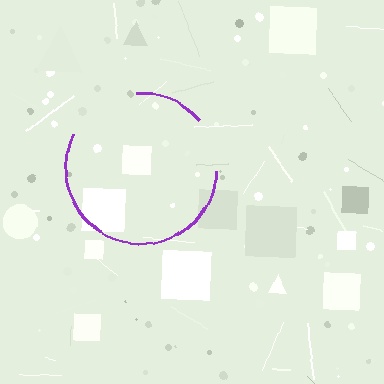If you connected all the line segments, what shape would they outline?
They would outline a circle.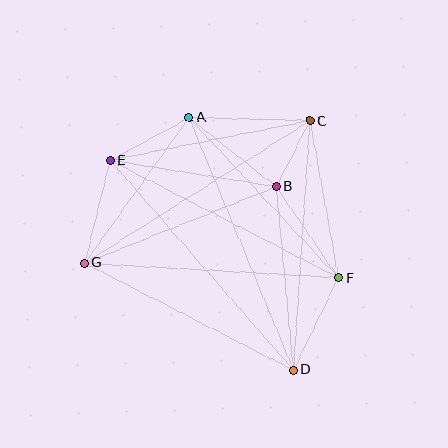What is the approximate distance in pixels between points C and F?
The distance between C and F is approximately 160 pixels.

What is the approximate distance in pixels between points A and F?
The distance between A and F is approximately 220 pixels.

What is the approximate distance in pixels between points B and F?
The distance between B and F is approximately 111 pixels.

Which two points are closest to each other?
Points B and C are closest to each other.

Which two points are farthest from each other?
Points D and E are farthest from each other.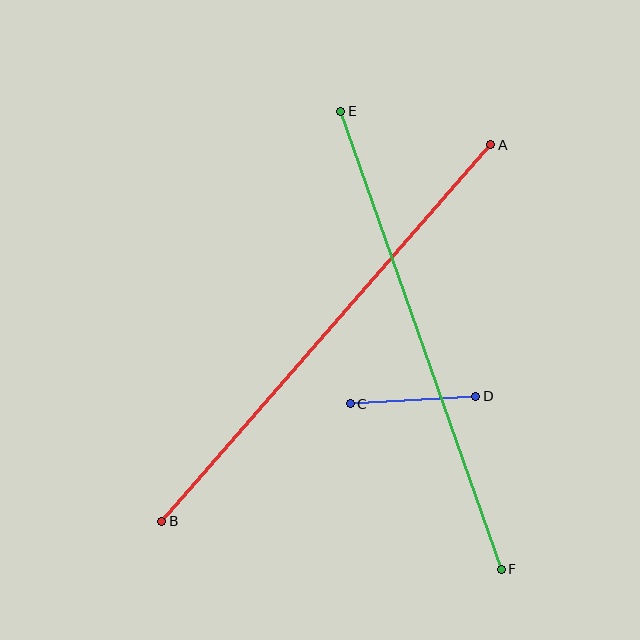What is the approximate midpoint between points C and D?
The midpoint is at approximately (413, 400) pixels.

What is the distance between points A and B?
The distance is approximately 500 pixels.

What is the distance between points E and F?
The distance is approximately 485 pixels.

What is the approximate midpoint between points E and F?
The midpoint is at approximately (421, 340) pixels.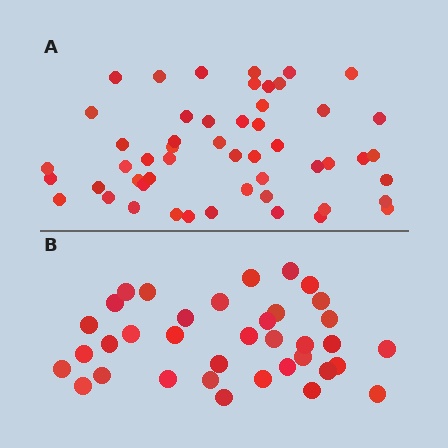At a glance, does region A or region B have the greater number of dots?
Region A (the top region) has more dots.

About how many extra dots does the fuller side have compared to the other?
Region A has approximately 15 more dots than region B.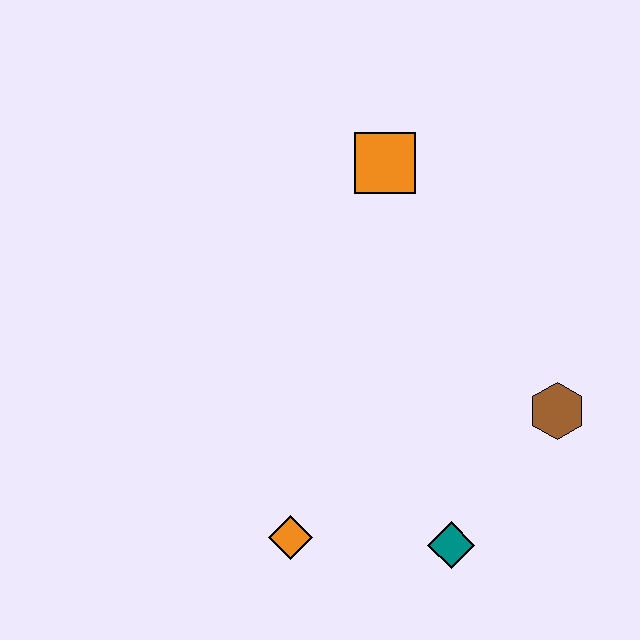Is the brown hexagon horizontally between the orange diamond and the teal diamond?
No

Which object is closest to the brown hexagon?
The teal diamond is closest to the brown hexagon.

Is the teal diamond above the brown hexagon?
No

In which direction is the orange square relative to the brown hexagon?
The orange square is above the brown hexagon.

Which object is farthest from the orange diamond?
The orange square is farthest from the orange diamond.